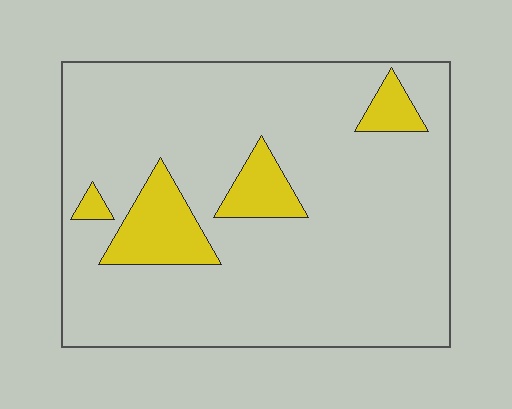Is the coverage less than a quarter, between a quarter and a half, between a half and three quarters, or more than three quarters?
Less than a quarter.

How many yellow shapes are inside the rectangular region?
4.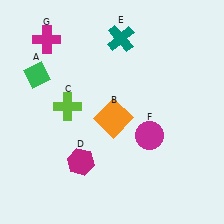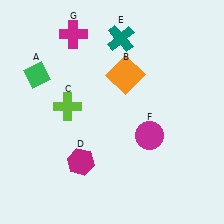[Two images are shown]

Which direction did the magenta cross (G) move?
The magenta cross (G) moved right.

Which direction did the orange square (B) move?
The orange square (B) moved up.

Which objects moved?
The objects that moved are: the orange square (B), the magenta cross (G).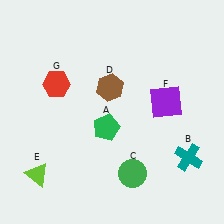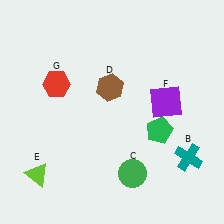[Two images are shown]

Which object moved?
The green pentagon (A) moved right.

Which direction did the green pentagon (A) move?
The green pentagon (A) moved right.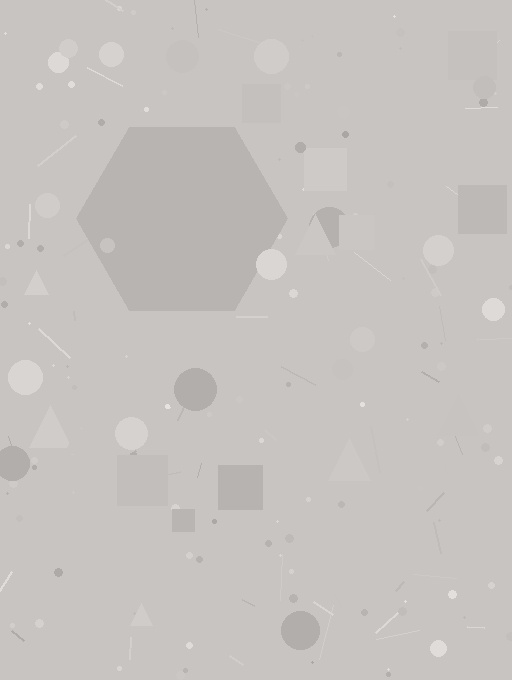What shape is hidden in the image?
A hexagon is hidden in the image.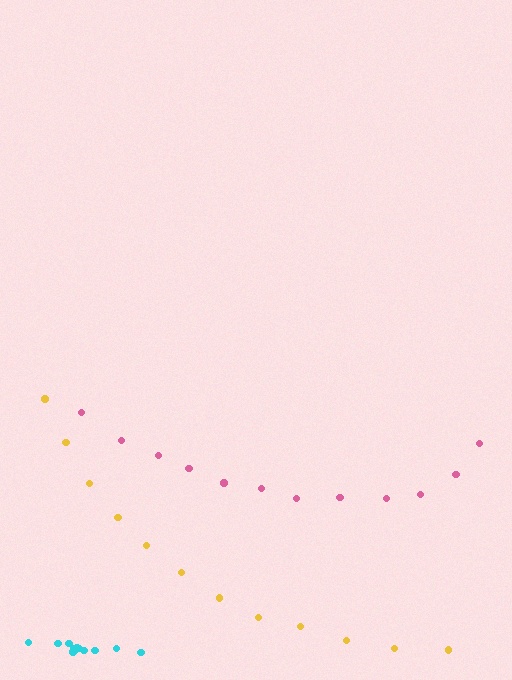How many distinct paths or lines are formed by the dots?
There are 3 distinct paths.